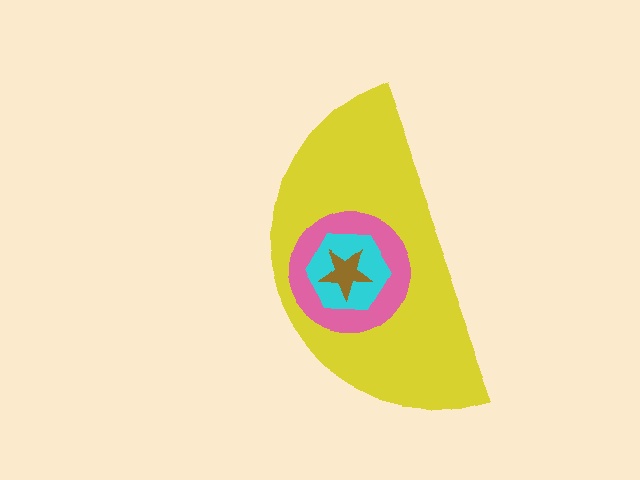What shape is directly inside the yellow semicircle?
The pink circle.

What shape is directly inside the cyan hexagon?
The brown star.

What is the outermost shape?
The yellow semicircle.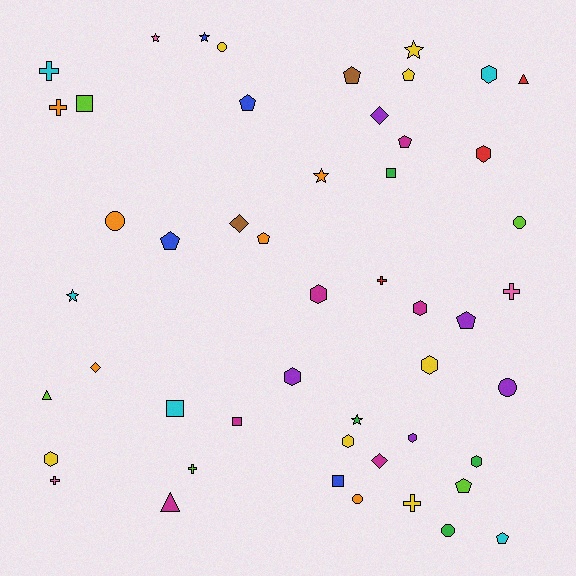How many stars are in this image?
There are 6 stars.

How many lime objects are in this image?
There are 5 lime objects.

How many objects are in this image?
There are 50 objects.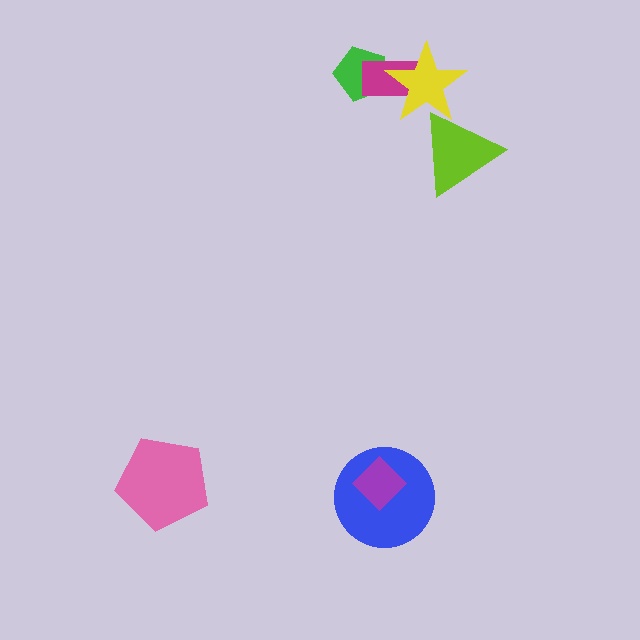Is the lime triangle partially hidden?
No, no other shape covers it.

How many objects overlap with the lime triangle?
1 object overlaps with the lime triangle.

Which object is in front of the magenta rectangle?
The yellow star is in front of the magenta rectangle.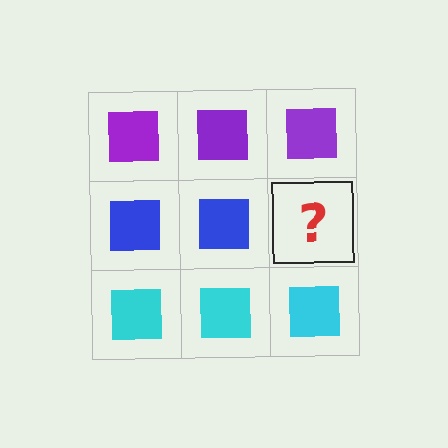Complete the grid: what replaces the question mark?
The question mark should be replaced with a blue square.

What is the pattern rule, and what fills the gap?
The rule is that each row has a consistent color. The gap should be filled with a blue square.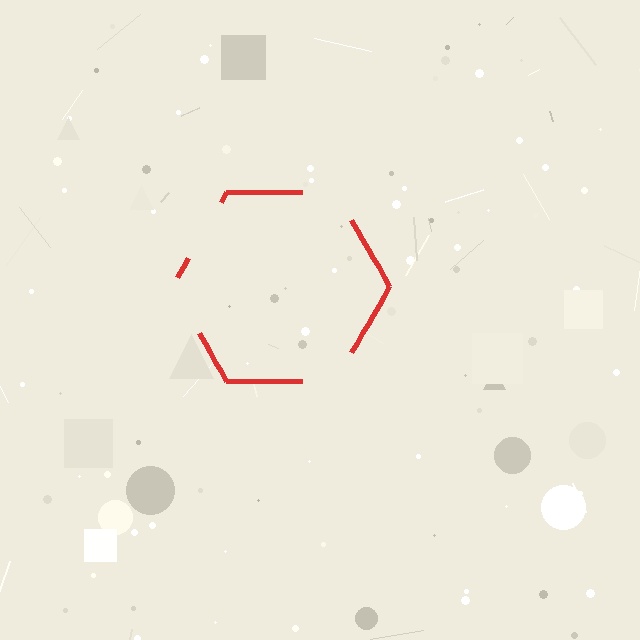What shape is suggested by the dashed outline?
The dashed outline suggests a hexagon.